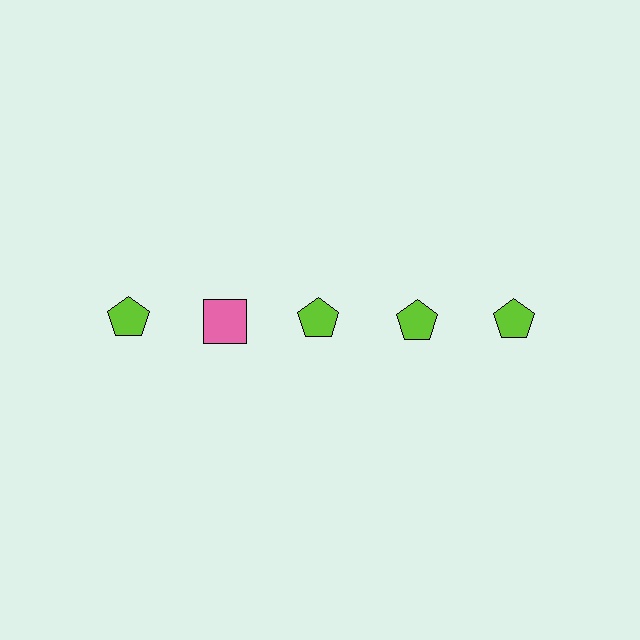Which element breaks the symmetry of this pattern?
The pink square in the top row, second from left column breaks the symmetry. All other shapes are lime pentagons.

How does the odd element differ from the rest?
It differs in both color (pink instead of lime) and shape (square instead of pentagon).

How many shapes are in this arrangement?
There are 5 shapes arranged in a grid pattern.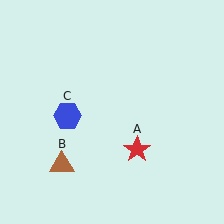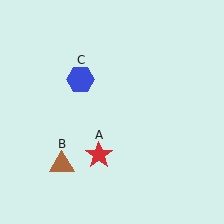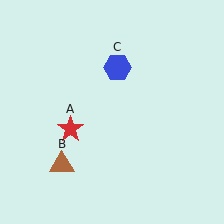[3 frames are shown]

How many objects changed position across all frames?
2 objects changed position: red star (object A), blue hexagon (object C).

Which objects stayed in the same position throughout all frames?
Brown triangle (object B) remained stationary.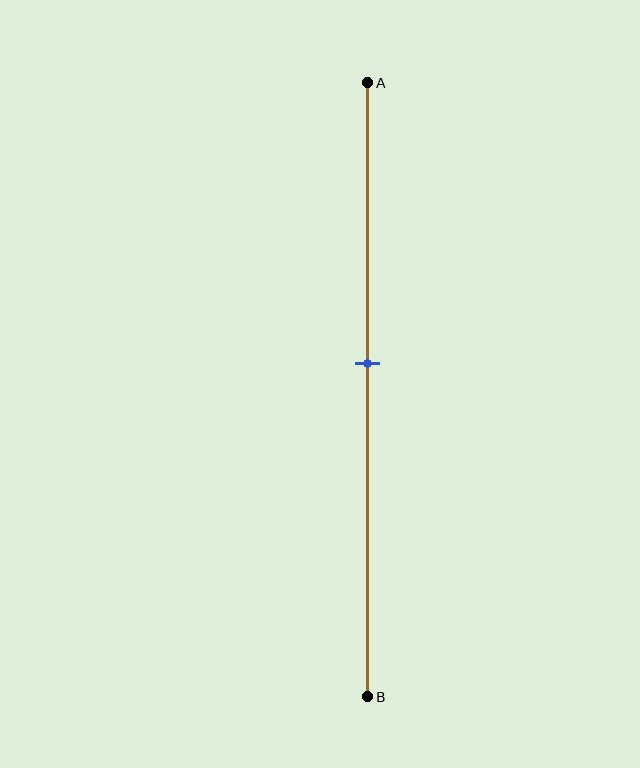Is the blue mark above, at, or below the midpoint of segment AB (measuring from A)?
The blue mark is above the midpoint of segment AB.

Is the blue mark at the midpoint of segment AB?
No, the mark is at about 45% from A, not at the 50% midpoint.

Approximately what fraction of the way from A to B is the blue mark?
The blue mark is approximately 45% of the way from A to B.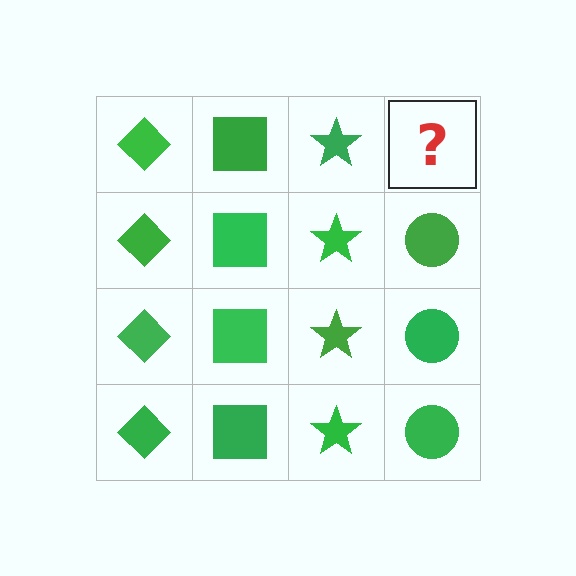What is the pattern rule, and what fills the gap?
The rule is that each column has a consistent shape. The gap should be filled with a green circle.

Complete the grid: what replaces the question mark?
The question mark should be replaced with a green circle.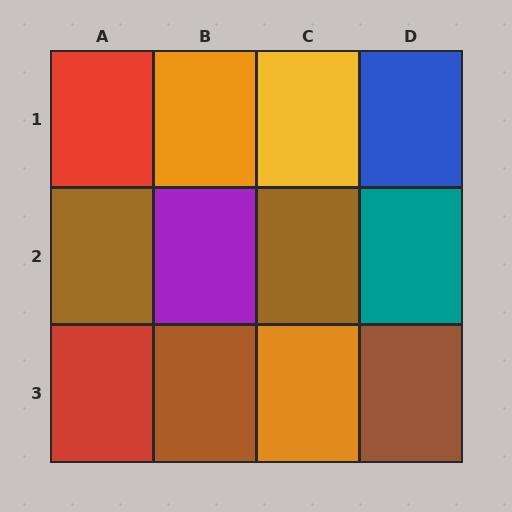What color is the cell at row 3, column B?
Brown.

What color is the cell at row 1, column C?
Yellow.